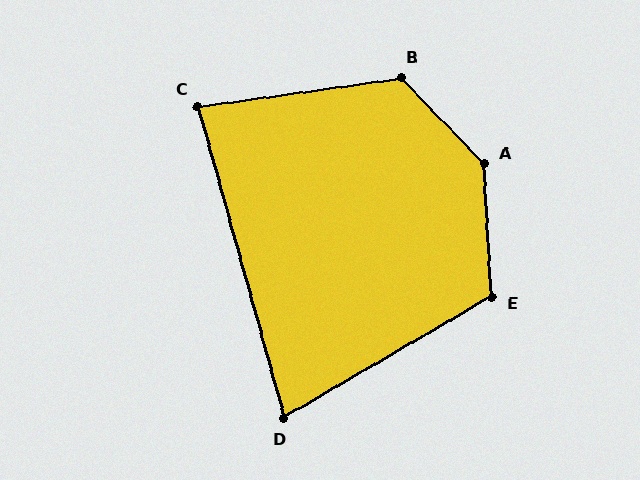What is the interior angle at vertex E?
Approximately 117 degrees (obtuse).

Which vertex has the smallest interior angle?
D, at approximately 76 degrees.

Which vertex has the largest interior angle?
A, at approximately 139 degrees.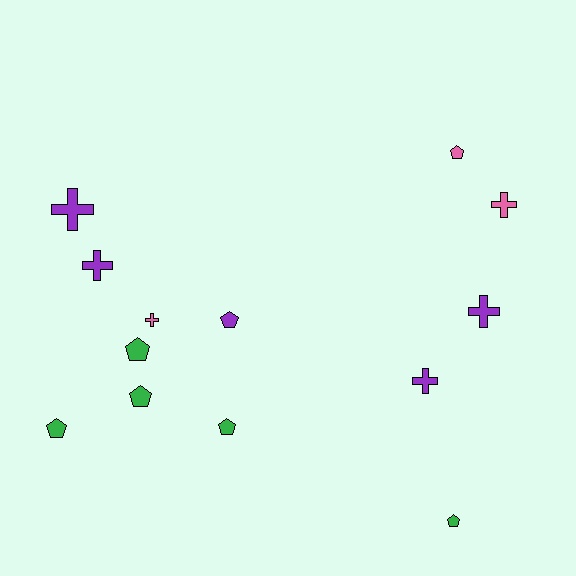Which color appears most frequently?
Purple, with 5 objects.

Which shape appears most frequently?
Pentagon, with 7 objects.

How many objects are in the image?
There are 13 objects.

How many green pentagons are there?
There are 5 green pentagons.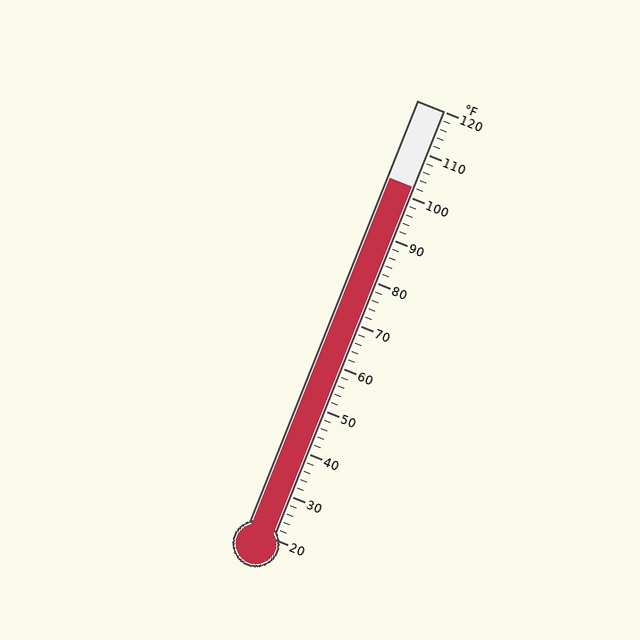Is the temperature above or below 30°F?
The temperature is above 30°F.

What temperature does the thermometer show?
The thermometer shows approximately 102°F.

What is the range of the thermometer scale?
The thermometer scale ranges from 20°F to 120°F.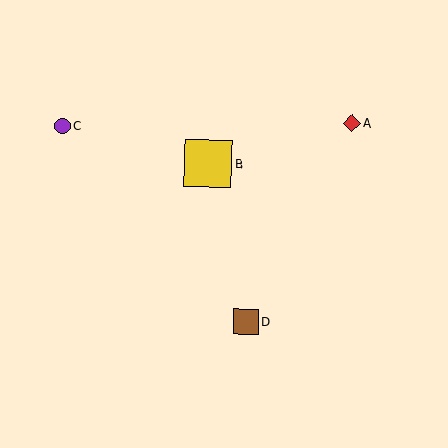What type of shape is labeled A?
Shape A is a red diamond.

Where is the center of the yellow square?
The center of the yellow square is at (208, 164).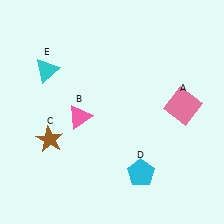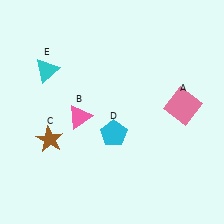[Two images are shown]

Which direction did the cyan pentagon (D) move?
The cyan pentagon (D) moved up.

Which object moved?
The cyan pentagon (D) moved up.